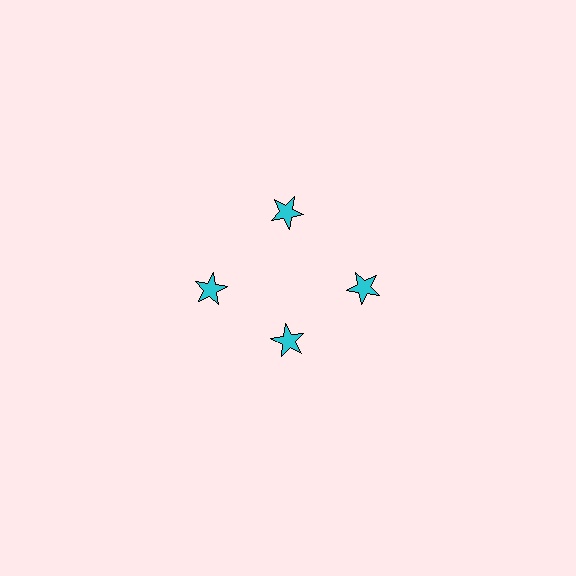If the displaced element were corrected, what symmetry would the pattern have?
It would have 4-fold rotational symmetry — the pattern would map onto itself every 90 degrees.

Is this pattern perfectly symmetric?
No. The 4 cyan stars are arranged in a ring, but one element near the 6 o'clock position is pulled inward toward the center, breaking the 4-fold rotational symmetry.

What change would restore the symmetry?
The symmetry would be restored by moving it outward, back onto the ring so that all 4 stars sit at equal angles and equal distance from the center.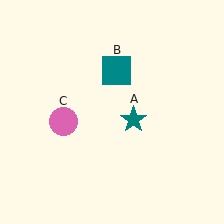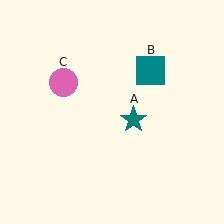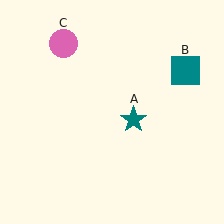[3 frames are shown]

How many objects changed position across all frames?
2 objects changed position: teal square (object B), pink circle (object C).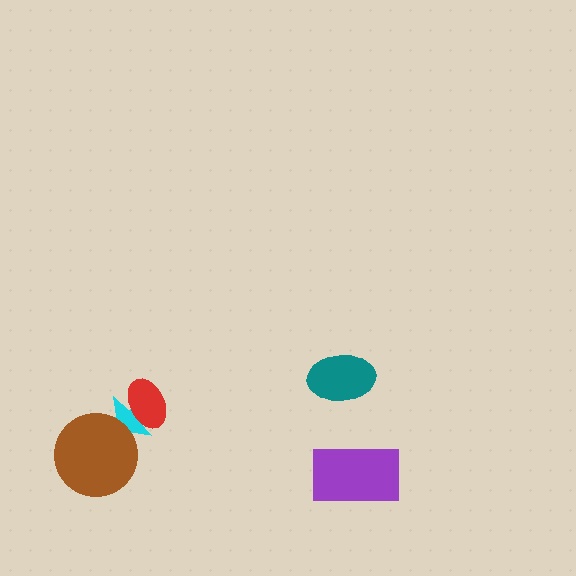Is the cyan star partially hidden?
Yes, it is partially covered by another shape.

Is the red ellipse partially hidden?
No, no other shape covers it.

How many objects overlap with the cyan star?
2 objects overlap with the cyan star.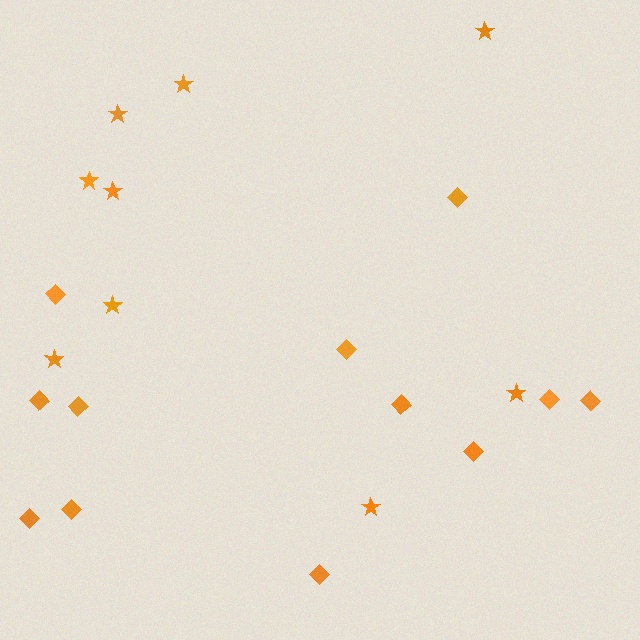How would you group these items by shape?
There are 2 groups: one group of diamonds (12) and one group of stars (9).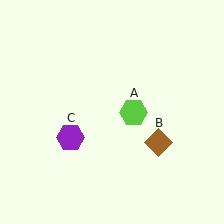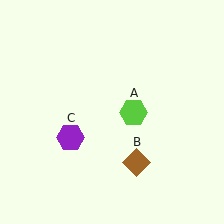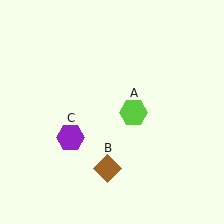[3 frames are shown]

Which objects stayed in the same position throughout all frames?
Lime hexagon (object A) and purple hexagon (object C) remained stationary.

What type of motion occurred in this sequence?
The brown diamond (object B) rotated clockwise around the center of the scene.